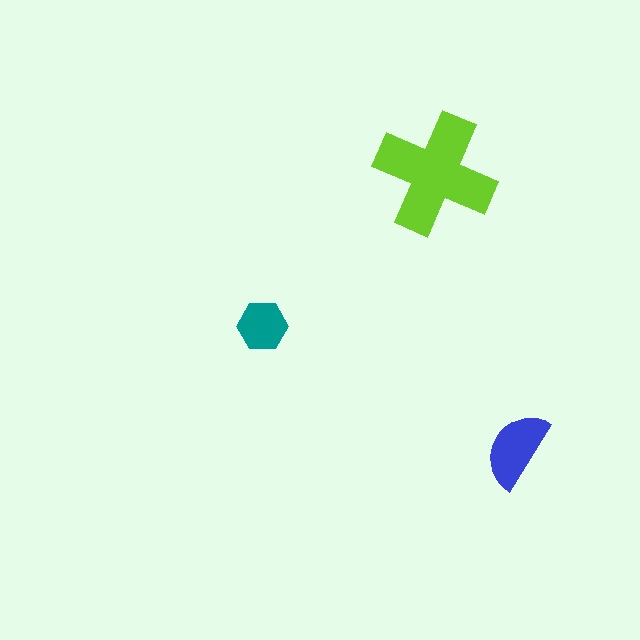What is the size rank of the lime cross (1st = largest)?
1st.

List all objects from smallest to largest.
The teal hexagon, the blue semicircle, the lime cross.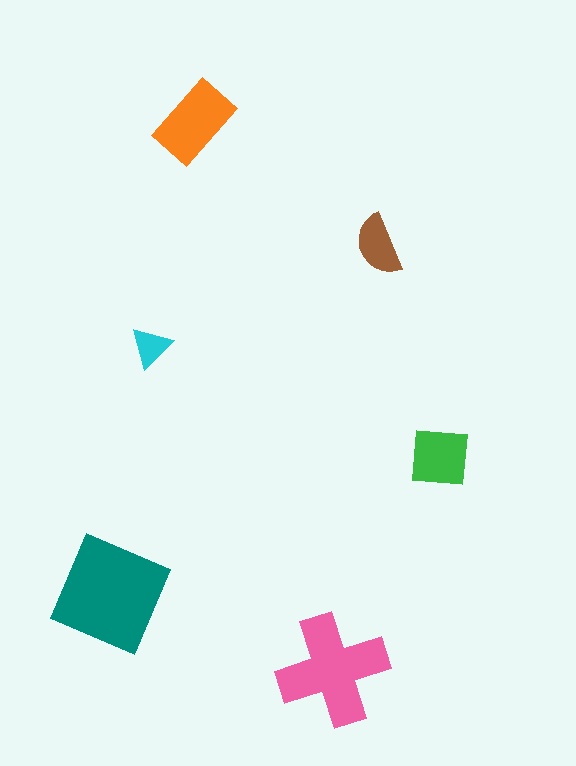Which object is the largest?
The teal square.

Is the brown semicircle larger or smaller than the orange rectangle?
Smaller.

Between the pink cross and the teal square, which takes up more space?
The teal square.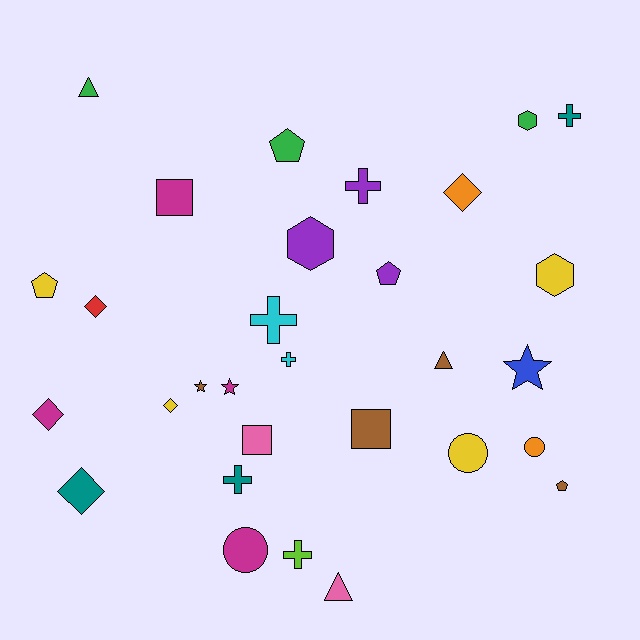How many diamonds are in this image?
There are 5 diamonds.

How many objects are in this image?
There are 30 objects.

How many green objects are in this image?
There are 3 green objects.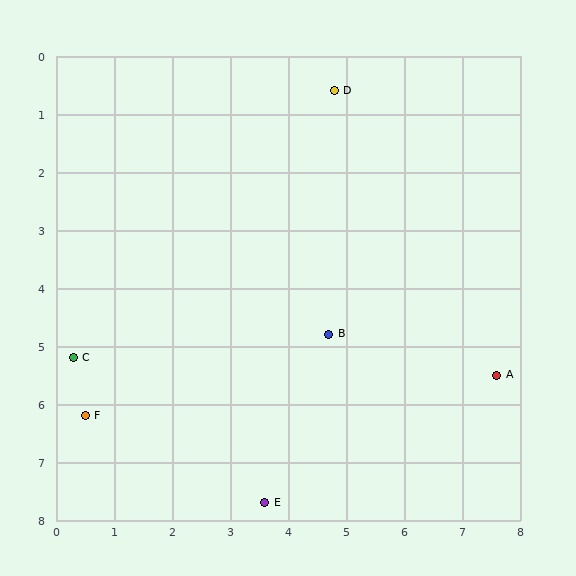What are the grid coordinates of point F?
Point F is at approximately (0.5, 6.2).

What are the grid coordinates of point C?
Point C is at approximately (0.3, 5.2).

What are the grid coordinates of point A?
Point A is at approximately (7.6, 5.5).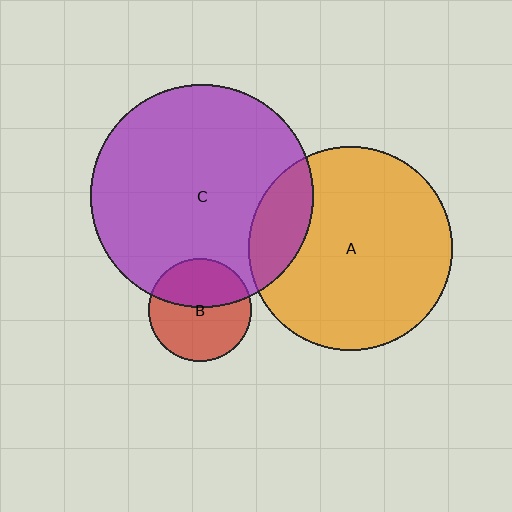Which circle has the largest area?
Circle C (purple).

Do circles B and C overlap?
Yes.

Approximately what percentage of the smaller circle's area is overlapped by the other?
Approximately 40%.